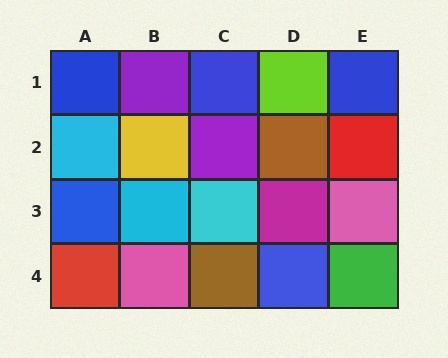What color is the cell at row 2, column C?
Purple.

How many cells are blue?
5 cells are blue.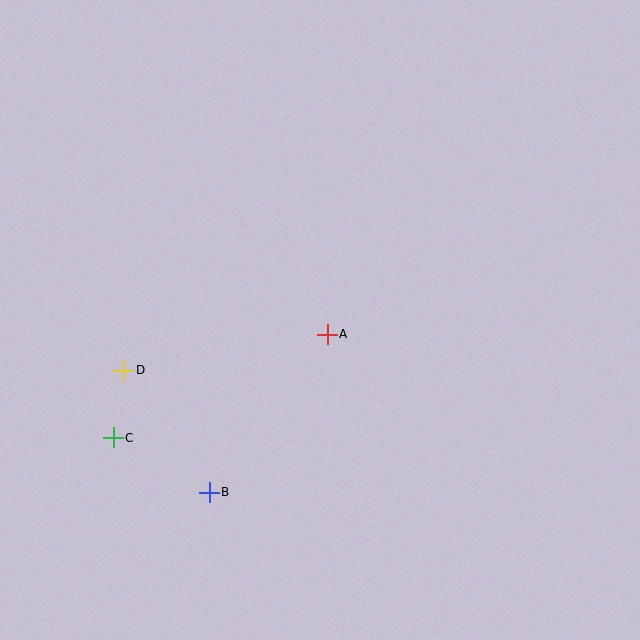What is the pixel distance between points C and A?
The distance between C and A is 237 pixels.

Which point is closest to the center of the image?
Point A at (327, 334) is closest to the center.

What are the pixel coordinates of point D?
Point D is at (124, 370).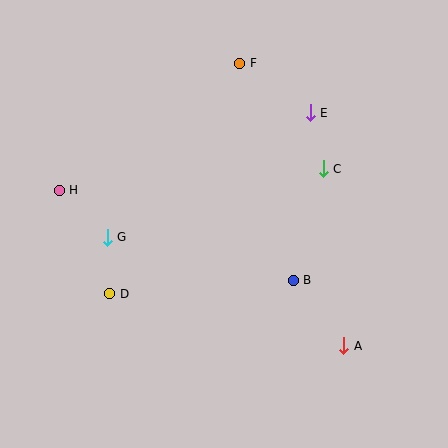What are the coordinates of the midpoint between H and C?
The midpoint between H and C is at (191, 180).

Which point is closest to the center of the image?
Point B at (293, 280) is closest to the center.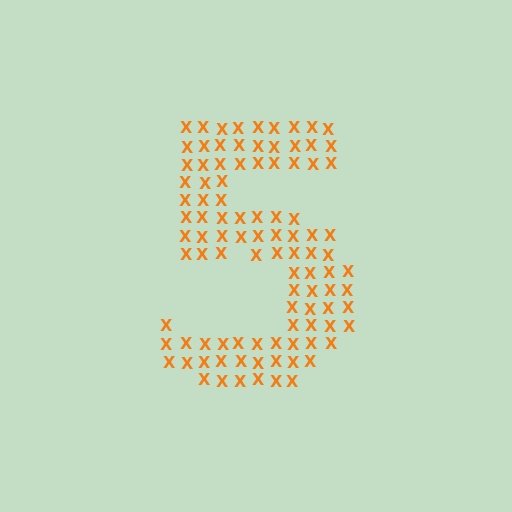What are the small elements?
The small elements are letter X's.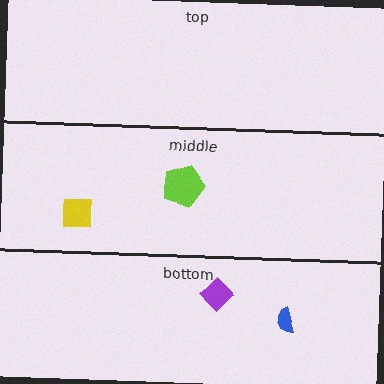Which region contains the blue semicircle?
The bottom region.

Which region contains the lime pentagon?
The middle region.